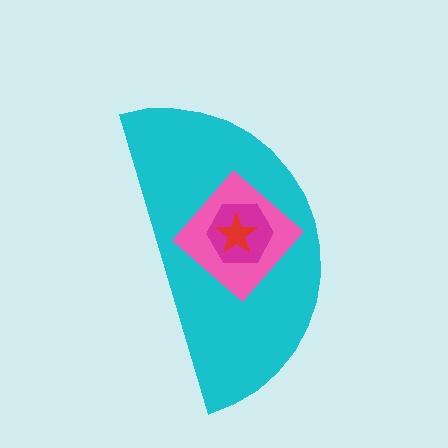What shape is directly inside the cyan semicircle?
The pink diamond.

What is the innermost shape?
The red star.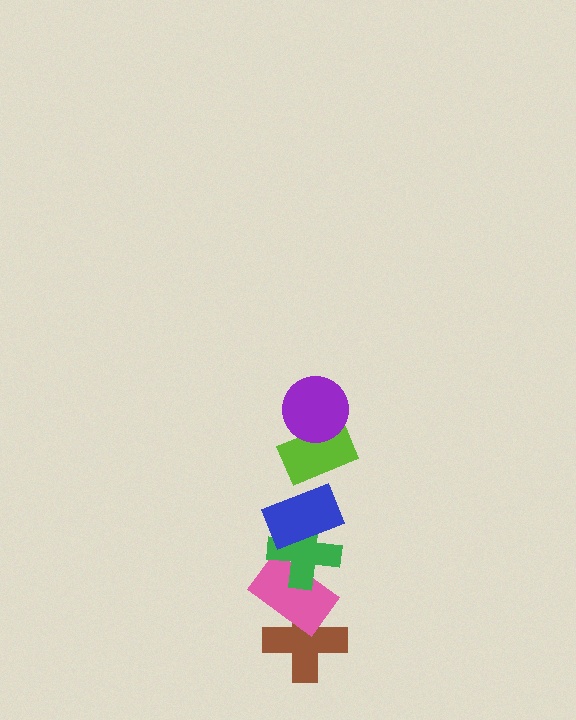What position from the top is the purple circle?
The purple circle is 1st from the top.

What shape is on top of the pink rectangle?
The green cross is on top of the pink rectangle.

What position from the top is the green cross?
The green cross is 4th from the top.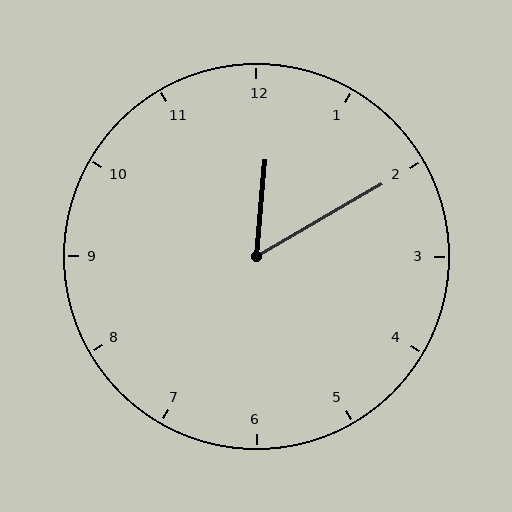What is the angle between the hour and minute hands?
Approximately 55 degrees.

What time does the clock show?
12:10.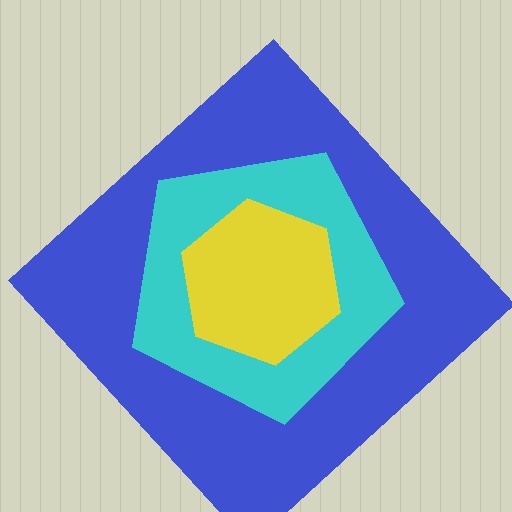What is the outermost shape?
The blue diamond.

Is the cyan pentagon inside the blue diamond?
Yes.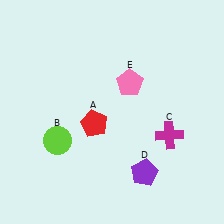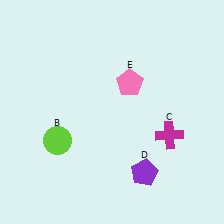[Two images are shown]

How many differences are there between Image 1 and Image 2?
There is 1 difference between the two images.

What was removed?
The red pentagon (A) was removed in Image 2.